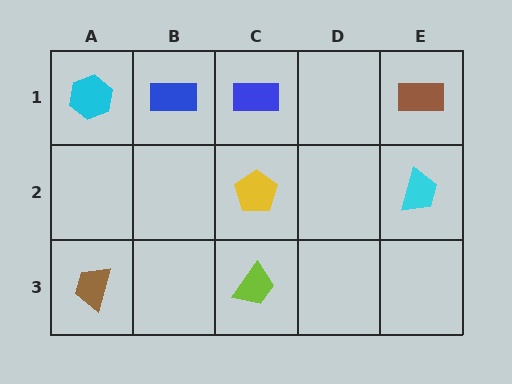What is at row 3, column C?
A lime trapezoid.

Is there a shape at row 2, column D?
No, that cell is empty.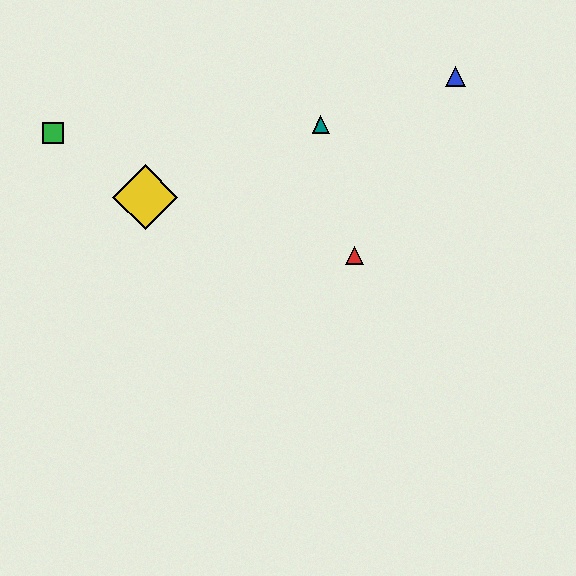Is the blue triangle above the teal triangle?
Yes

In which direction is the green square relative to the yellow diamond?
The green square is to the left of the yellow diamond.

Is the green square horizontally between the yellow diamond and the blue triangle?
No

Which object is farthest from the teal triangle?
The green square is farthest from the teal triangle.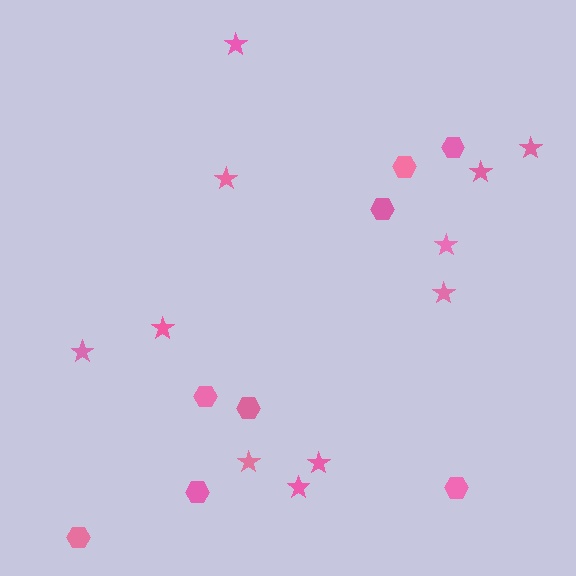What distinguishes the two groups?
There are 2 groups: one group of hexagons (8) and one group of stars (11).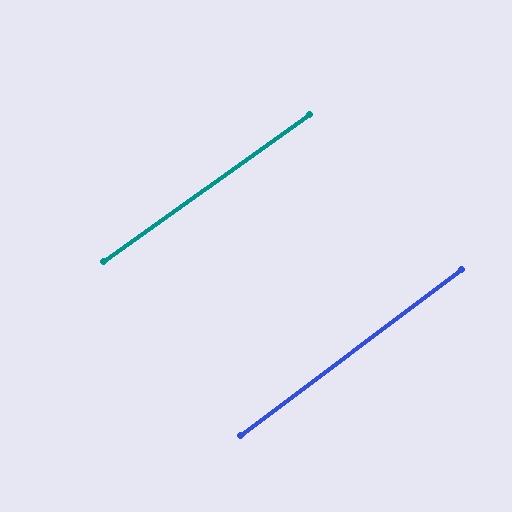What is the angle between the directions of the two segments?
Approximately 1 degree.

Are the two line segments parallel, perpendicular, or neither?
Parallel — their directions differ by only 1.4°.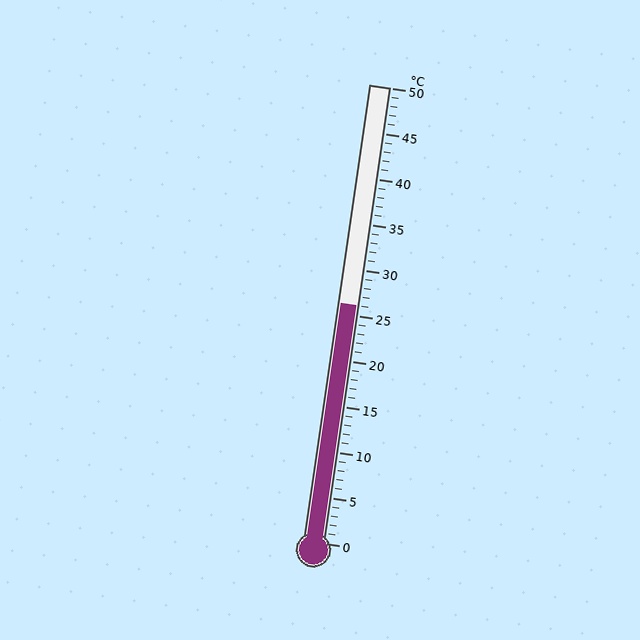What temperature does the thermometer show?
The thermometer shows approximately 26°C.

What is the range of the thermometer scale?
The thermometer scale ranges from 0°C to 50°C.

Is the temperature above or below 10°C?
The temperature is above 10°C.